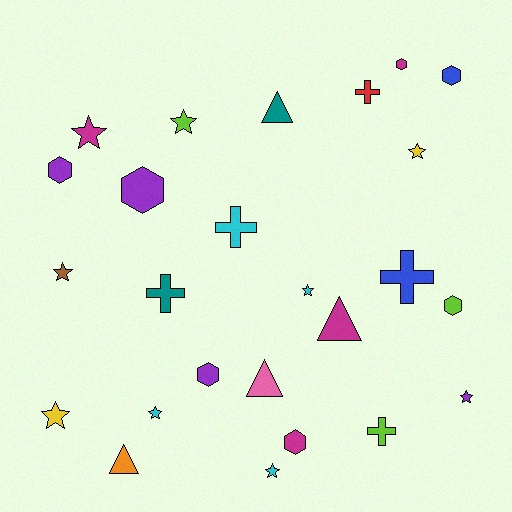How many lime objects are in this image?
There are 3 lime objects.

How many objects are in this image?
There are 25 objects.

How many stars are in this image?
There are 9 stars.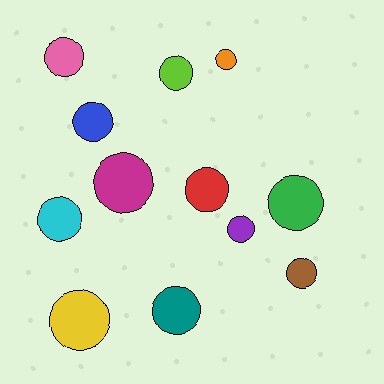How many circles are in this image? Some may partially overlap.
There are 12 circles.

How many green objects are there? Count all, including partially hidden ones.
There is 1 green object.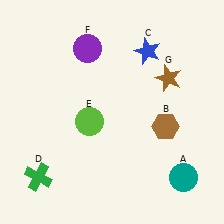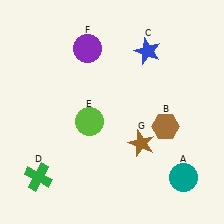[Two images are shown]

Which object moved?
The brown star (G) moved down.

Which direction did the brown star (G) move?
The brown star (G) moved down.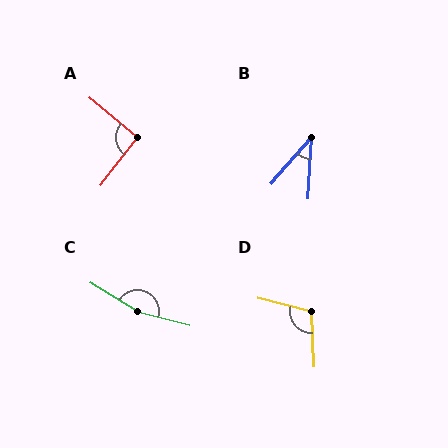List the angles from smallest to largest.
B (38°), A (92°), D (106°), C (162°).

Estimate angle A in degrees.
Approximately 92 degrees.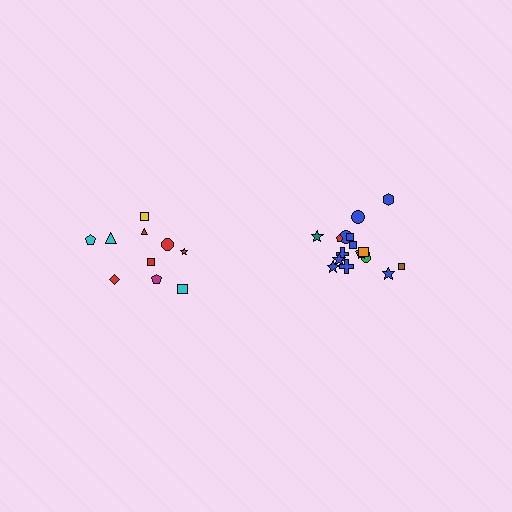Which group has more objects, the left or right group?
The right group.